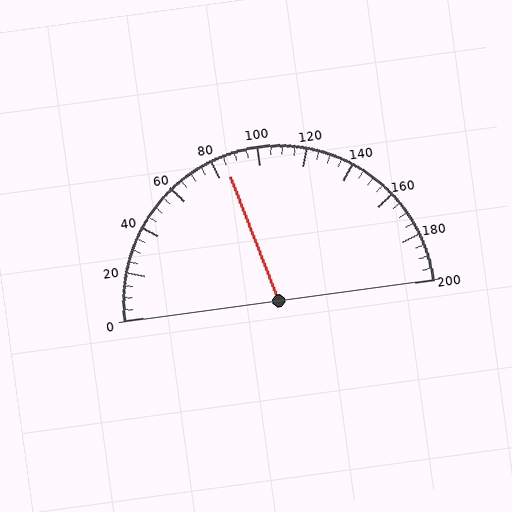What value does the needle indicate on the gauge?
The needle indicates approximately 85.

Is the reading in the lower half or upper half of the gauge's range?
The reading is in the lower half of the range (0 to 200).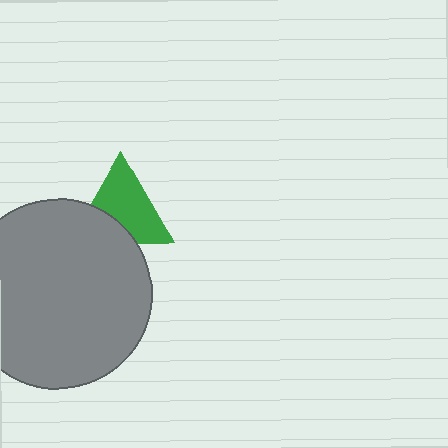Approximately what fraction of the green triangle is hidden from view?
Roughly 33% of the green triangle is hidden behind the gray circle.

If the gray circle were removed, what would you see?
You would see the complete green triangle.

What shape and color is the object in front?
The object in front is a gray circle.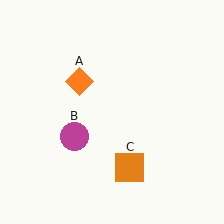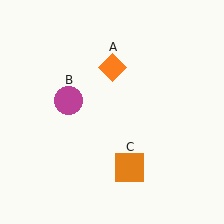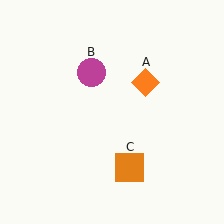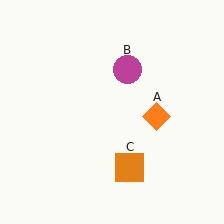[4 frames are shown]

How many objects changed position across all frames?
2 objects changed position: orange diamond (object A), magenta circle (object B).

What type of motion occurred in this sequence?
The orange diamond (object A), magenta circle (object B) rotated clockwise around the center of the scene.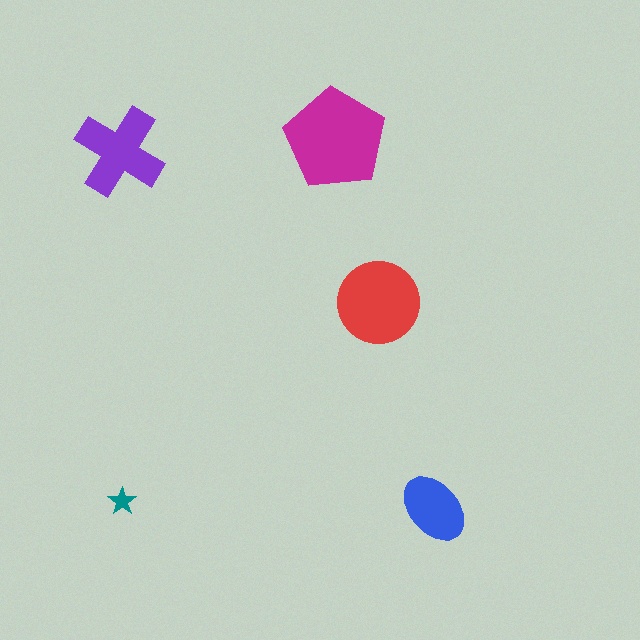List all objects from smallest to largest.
The teal star, the blue ellipse, the purple cross, the red circle, the magenta pentagon.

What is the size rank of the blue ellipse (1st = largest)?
4th.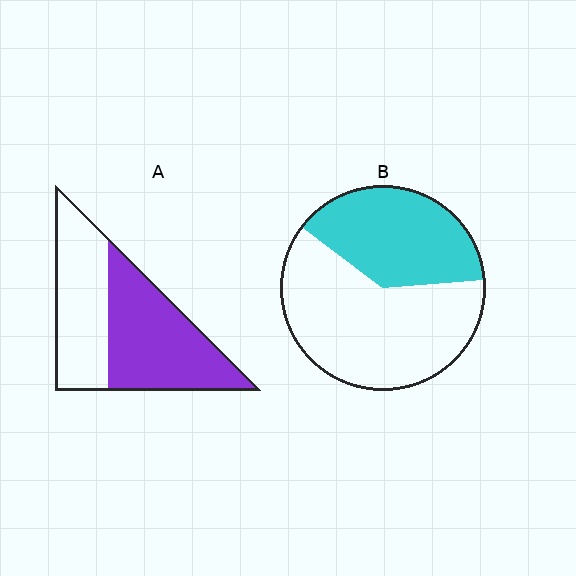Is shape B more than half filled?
No.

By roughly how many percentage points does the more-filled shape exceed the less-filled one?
By roughly 15 percentage points (A over B).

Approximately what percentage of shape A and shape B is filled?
A is approximately 55% and B is approximately 40%.